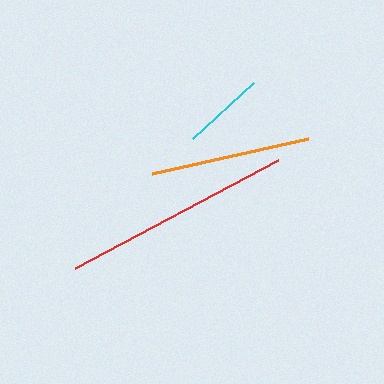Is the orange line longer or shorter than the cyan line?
The orange line is longer than the cyan line.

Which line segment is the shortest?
The cyan line is the shortest at approximately 83 pixels.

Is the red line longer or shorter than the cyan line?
The red line is longer than the cyan line.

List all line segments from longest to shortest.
From longest to shortest: red, orange, cyan.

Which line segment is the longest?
The red line is the longest at approximately 230 pixels.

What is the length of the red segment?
The red segment is approximately 230 pixels long.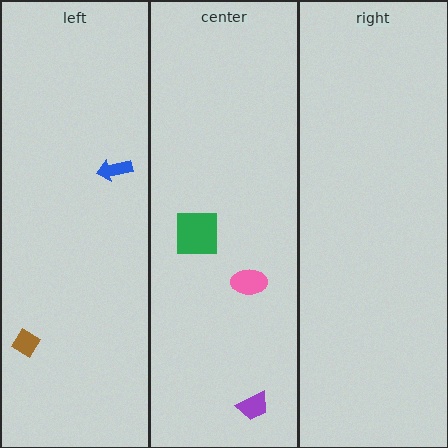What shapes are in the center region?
The pink ellipse, the purple trapezoid, the green square.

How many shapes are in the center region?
3.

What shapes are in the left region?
The blue arrow, the brown diamond.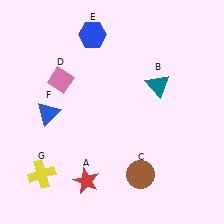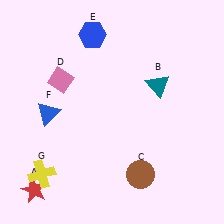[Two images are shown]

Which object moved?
The red star (A) moved left.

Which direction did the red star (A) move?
The red star (A) moved left.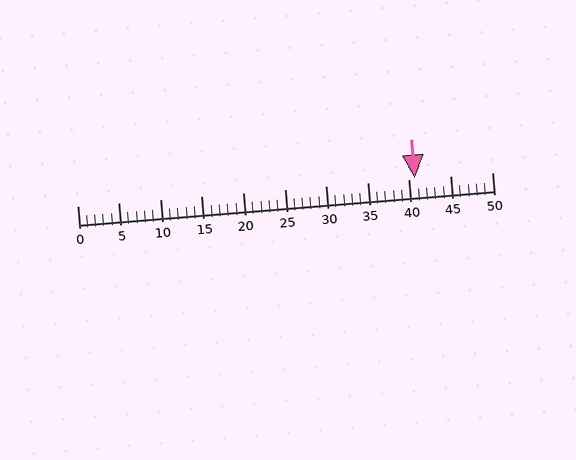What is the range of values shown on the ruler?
The ruler shows values from 0 to 50.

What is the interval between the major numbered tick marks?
The major tick marks are spaced 5 units apart.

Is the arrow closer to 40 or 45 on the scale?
The arrow is closer to 40.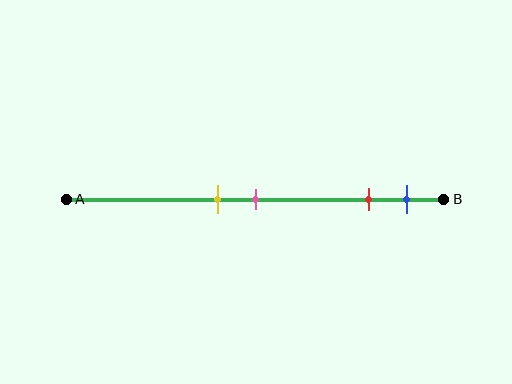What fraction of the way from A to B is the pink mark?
The pink mark is approximately 50% (0.5) of the way from A to B.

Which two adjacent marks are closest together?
The yellow and pink marks are the closest adjacent pair.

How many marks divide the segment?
There are 4 marks dividing the segment.